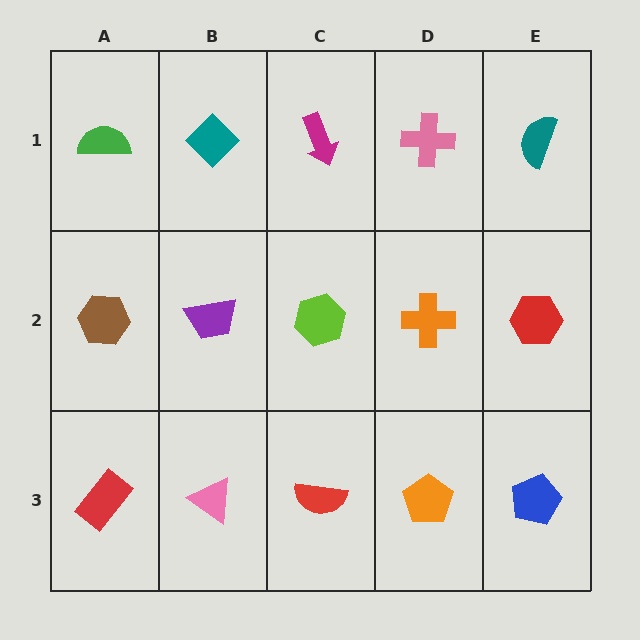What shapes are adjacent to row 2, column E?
A teal semicircle (row 1, column E), a blue pentagon (row 3, column E), an orange cross (row 2, column D).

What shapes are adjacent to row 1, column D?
An orange cross (row 2, column D), a magenta arrow (row 1, column C), a teal semicircle (row 1, column E).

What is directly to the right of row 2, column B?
A lime hexagon.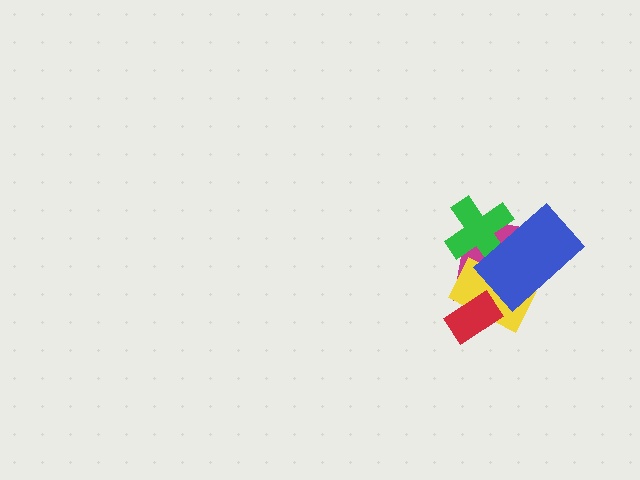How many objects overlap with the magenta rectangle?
4 objects overlap with the magenta rectangle.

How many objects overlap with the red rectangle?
2 objects overlap with the red rectangle.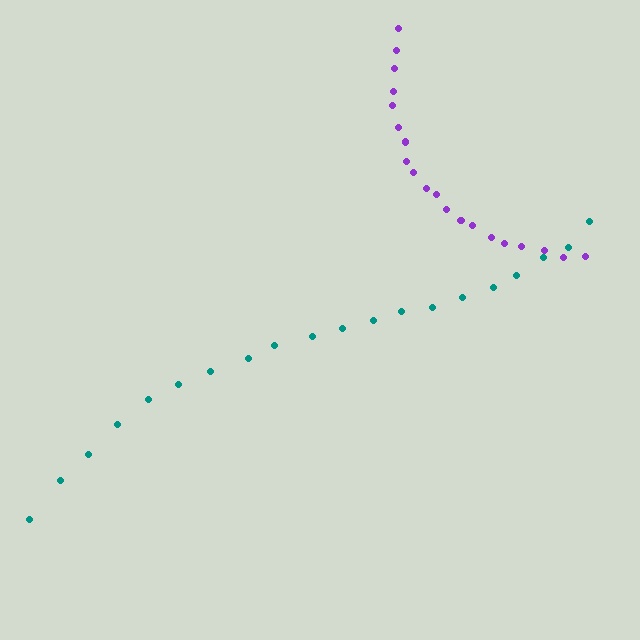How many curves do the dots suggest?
There are 2 distinct paths.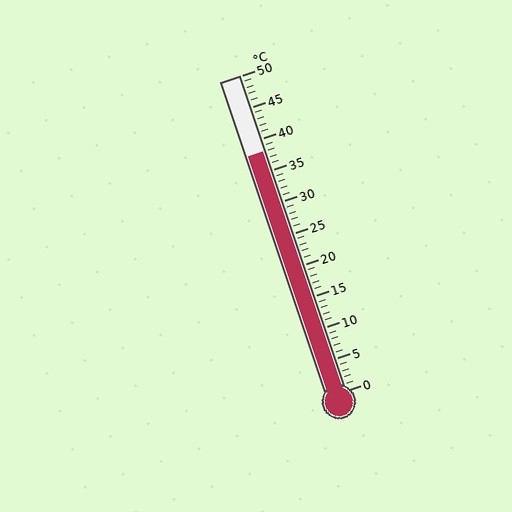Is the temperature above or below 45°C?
The temperature is below 45°C.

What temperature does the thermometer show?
The thermometer shows approximately 38°C.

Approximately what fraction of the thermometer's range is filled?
The thermometer is filled to approximately 75% of its range.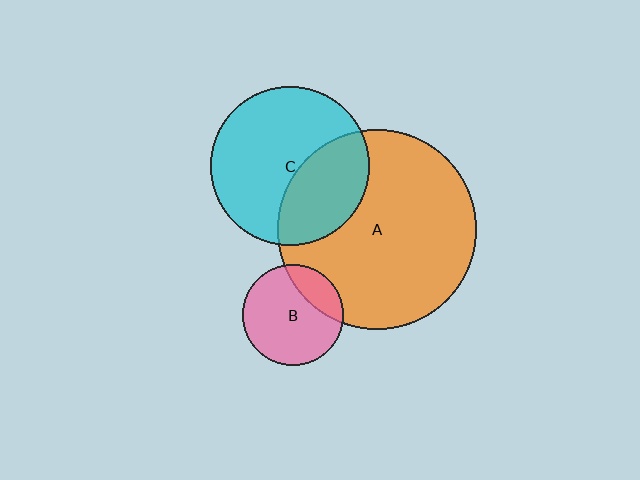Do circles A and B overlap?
Yes.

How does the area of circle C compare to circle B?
Approximately 2.5 times.